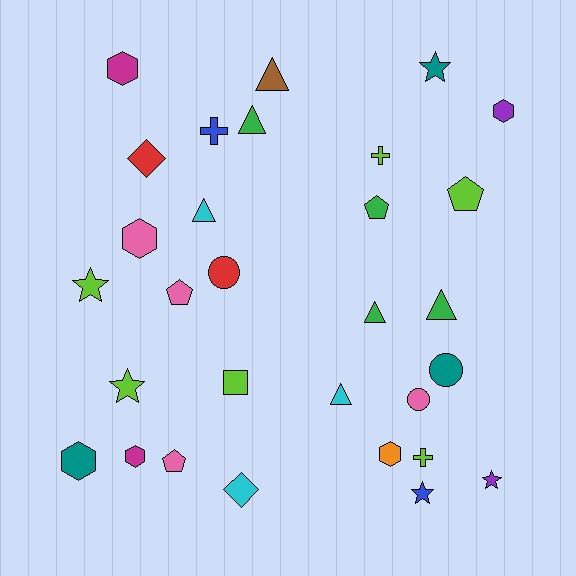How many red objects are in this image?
There are 2 red objects.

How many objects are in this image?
There are 30 objects.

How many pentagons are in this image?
There are 4 pentagons.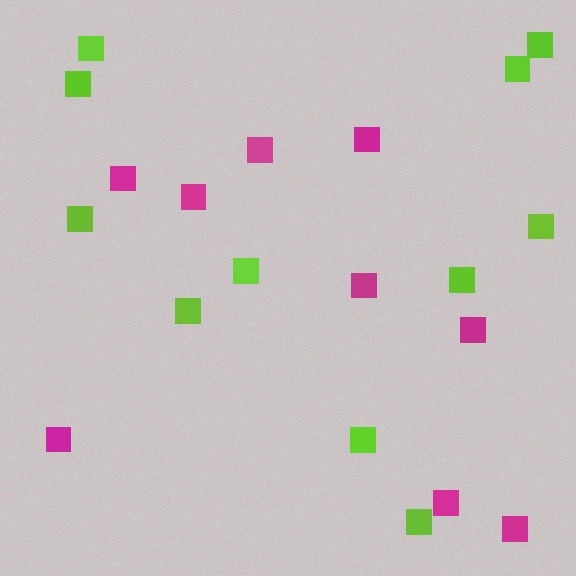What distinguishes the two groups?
There are 2 groups: one group of magenta squares (9) and one group of lime squares (11).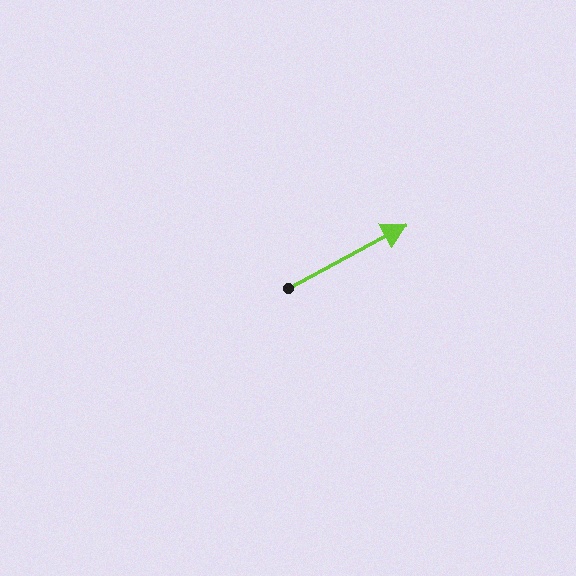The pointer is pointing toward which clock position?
Roughly 2 o'clock.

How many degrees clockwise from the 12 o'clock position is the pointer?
Approximately 62 degrees.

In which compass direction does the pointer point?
Northeast.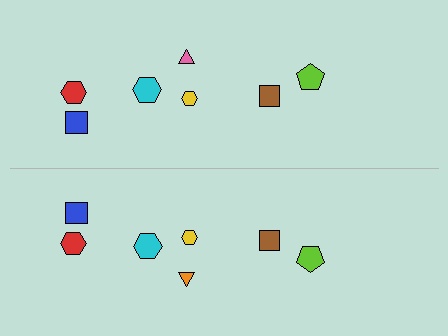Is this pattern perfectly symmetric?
No, the pattern is not perfectly symmetric. The orange triangle on the bottom side breaks the symmetry — its mirror counterpart is pink.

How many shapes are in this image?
There are 14 shapes in this image.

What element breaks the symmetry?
The orange triangle on the bottom side breaks the symmetry — its mirror counterpart is pink.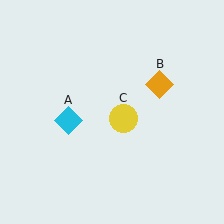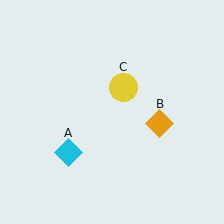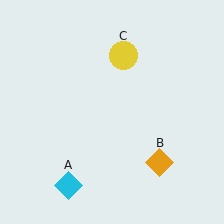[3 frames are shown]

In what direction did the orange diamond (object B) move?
The orange diamond (object B) moved down.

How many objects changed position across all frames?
3 objects changed position: cyan diamond (object A), orange diamond (object B), yellow circle (object C).